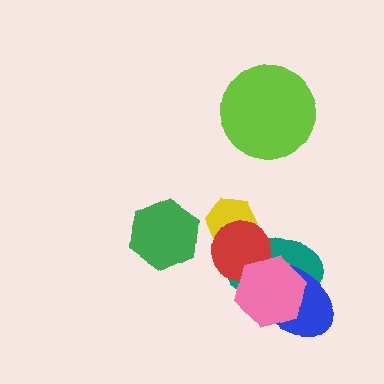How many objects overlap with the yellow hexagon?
2 objects overlap with the yellow hexagon.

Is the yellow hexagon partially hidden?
Yes, it is partially covered by another shape.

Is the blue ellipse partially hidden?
Yes, it is partially covered by another shape.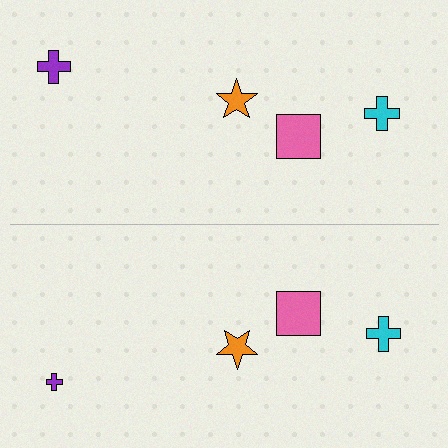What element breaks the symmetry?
The purple cross on the bottom side has a different size than its mirror counterpart.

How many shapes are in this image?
There are 8 shapes in this image.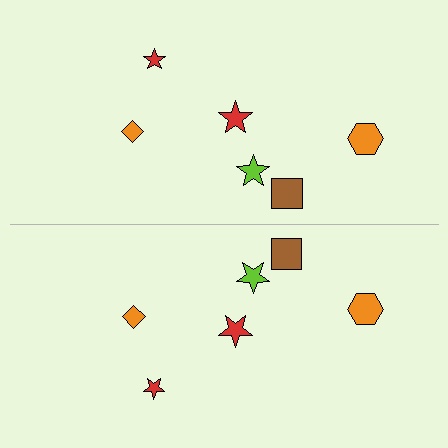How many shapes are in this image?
There are 12 shapes in this image.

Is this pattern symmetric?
Yes, this pattern has bilateral (reflection) symmetry.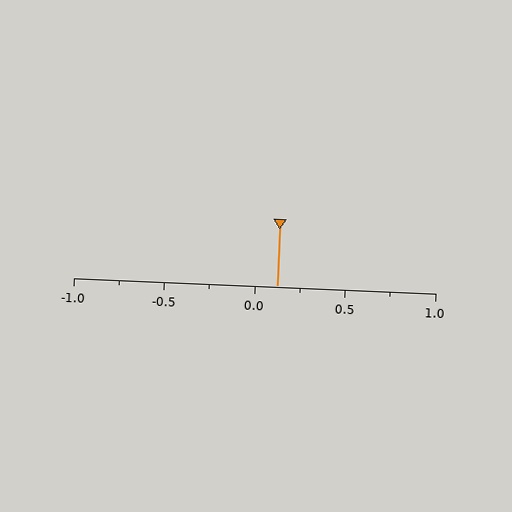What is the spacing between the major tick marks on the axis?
The major ticks are spaced 0.5 apart.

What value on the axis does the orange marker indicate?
The marker indicates approximately 0.12.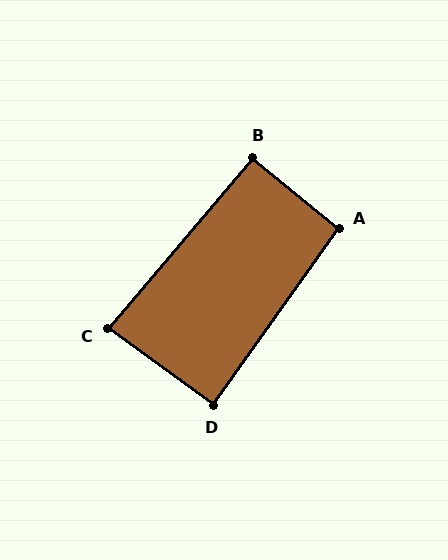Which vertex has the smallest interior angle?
C, at approximately 86 degrees.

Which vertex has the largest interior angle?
A, at approximately 94 degrees.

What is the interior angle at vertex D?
Approximately 89 degrees (approximately right).